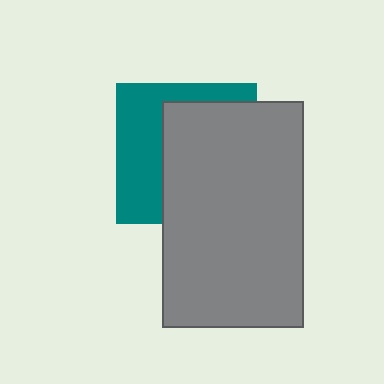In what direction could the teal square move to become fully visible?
The teal square could move left. That would shift it out from behind the gray rectangle entirely.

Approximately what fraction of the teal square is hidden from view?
Roughly 59% of the teal square is hidden behind the gray rectangle.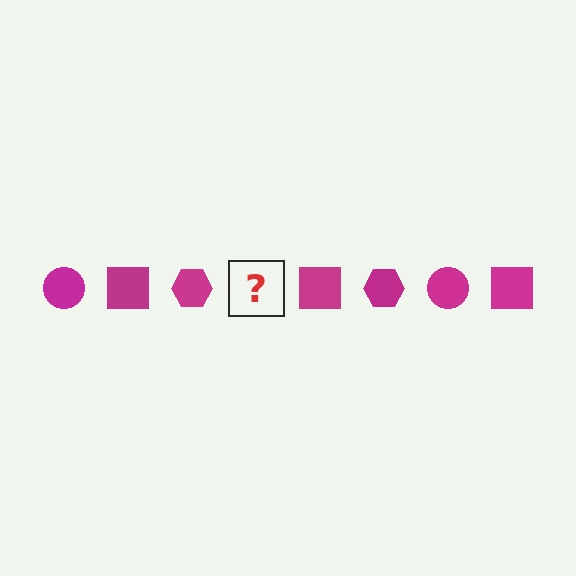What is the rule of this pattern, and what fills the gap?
The rule is that the pattern cycles through circle, square, hexagon shapes in magenta. The gap should be filled with a magenta circle.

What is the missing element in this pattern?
The missing element is a magenta circle.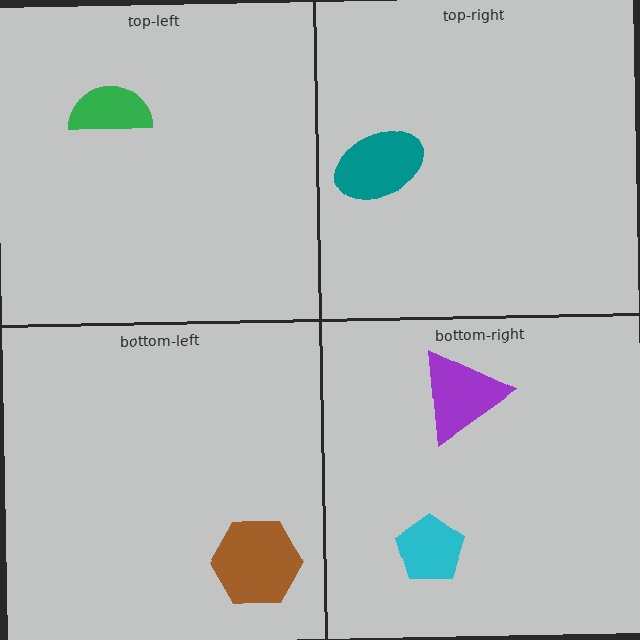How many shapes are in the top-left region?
1.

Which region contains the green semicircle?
The top-left region.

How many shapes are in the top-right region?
1.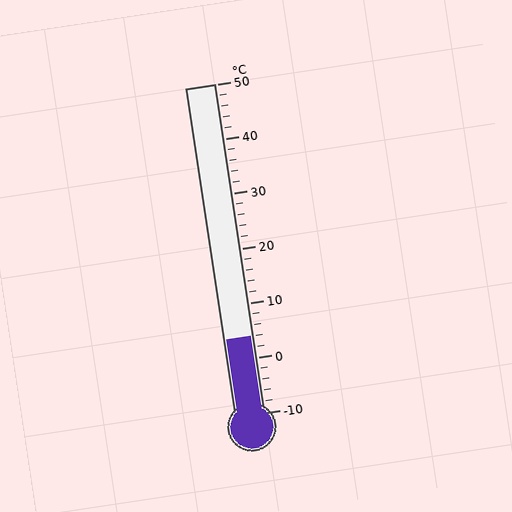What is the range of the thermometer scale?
The thermometer scale ranges from -10°C to 50°C.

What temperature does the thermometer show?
The thermometer shows approximately 4°C.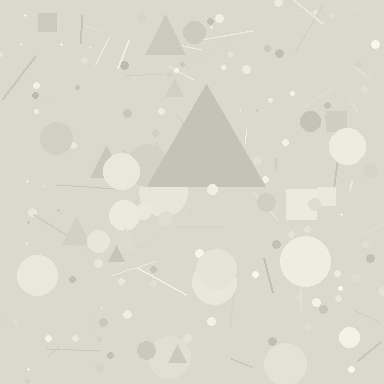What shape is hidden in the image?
A triangle is hidden in the image.